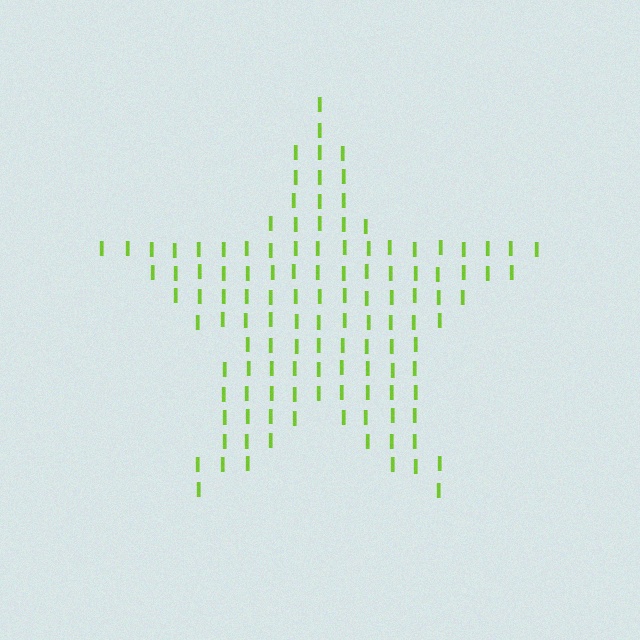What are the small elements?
The small elements are letter I's.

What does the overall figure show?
The overall figure shows a star.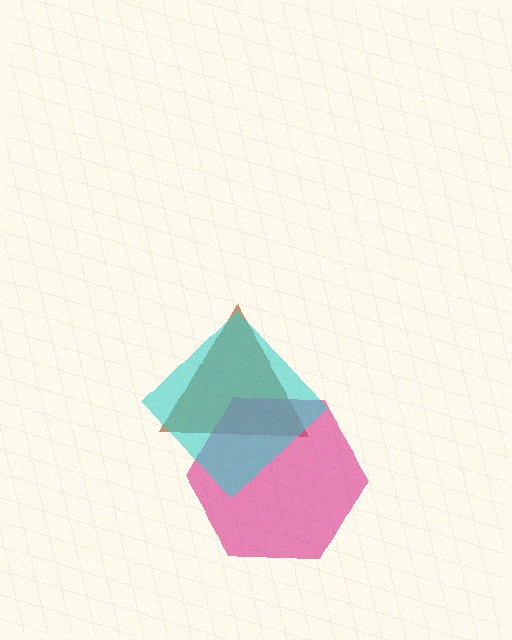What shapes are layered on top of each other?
The layered shapes are: a brown triangle, a magenta hexagon, a cyan diamond.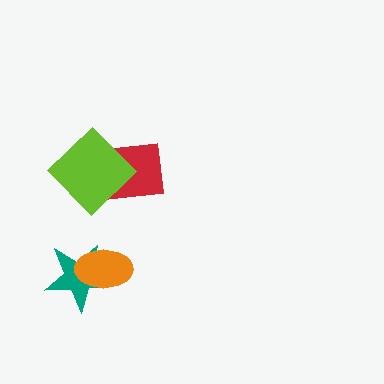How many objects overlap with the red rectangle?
1 object overlaps with the red rectangle.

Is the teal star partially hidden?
Yes, it is partially covered by another shape.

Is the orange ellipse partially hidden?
No, no other shape covers it.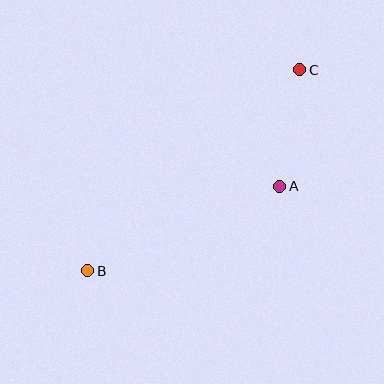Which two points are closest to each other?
Points A and C are closest to each other.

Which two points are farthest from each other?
Points B and C are farthest from each other.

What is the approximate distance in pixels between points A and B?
The distance between A and B is approximately 210 pixels.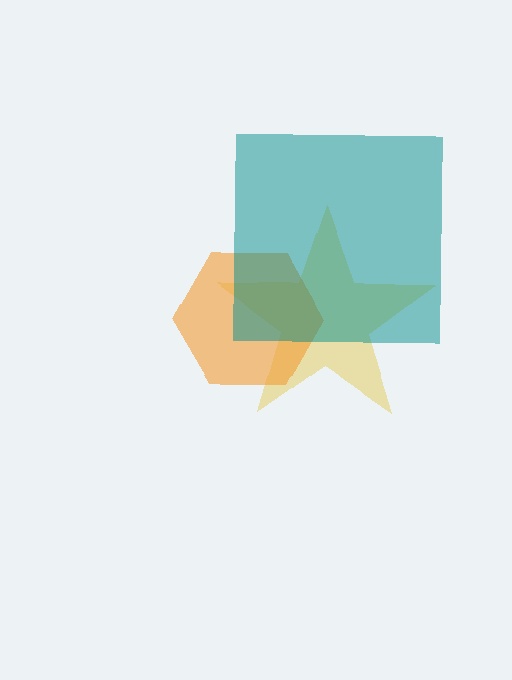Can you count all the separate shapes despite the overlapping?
Yes, there are 3 separate shapes.